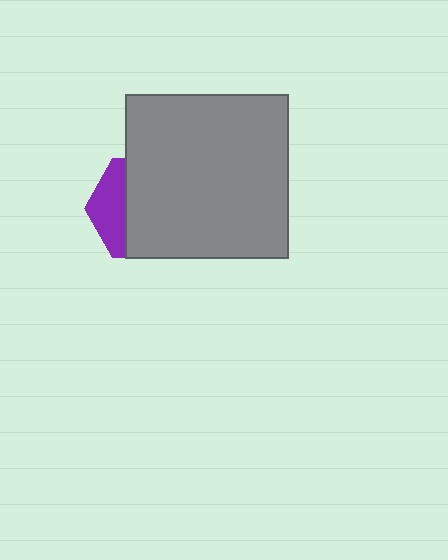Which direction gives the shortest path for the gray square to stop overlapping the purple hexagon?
Moving right gives the shortest separation.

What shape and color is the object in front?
The object in front is a gray square.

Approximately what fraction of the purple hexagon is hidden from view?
Roughly 68% of the purple hexagon is hidden behind the gray square.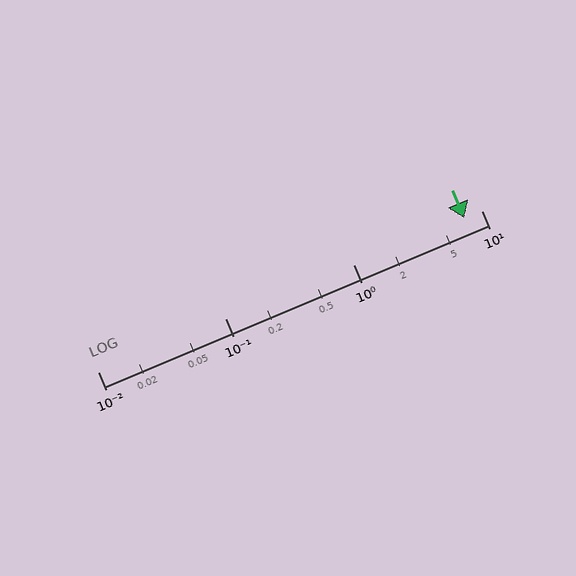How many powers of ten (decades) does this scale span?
The scale spans 3 decades, from 0.01 to 10.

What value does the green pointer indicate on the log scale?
The pointer indicates approximately 7.4.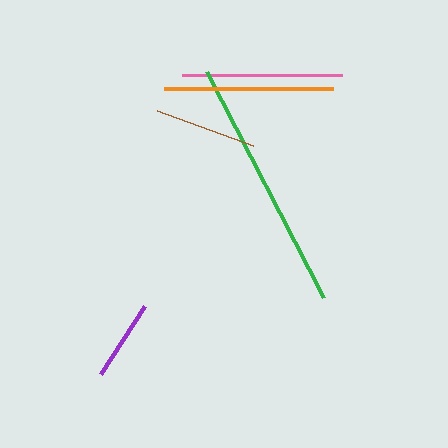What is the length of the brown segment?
The brown segment is approximately 102 pixels long.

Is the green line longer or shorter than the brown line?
The green line is longer than the brown line.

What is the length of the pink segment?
The pink segment is approximately 160 pixels long.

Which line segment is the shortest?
The purple line is the shortest at approximately 81 pixels.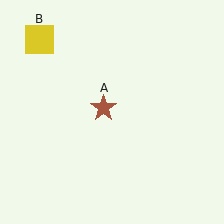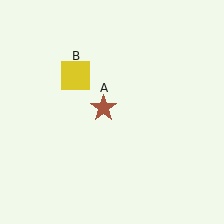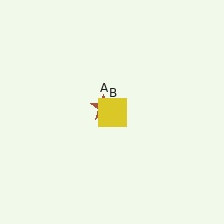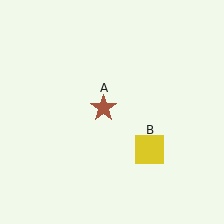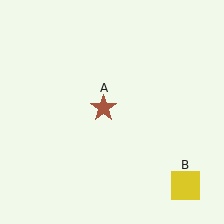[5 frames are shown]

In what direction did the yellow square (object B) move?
The yellow square (object B) moved down and to the right.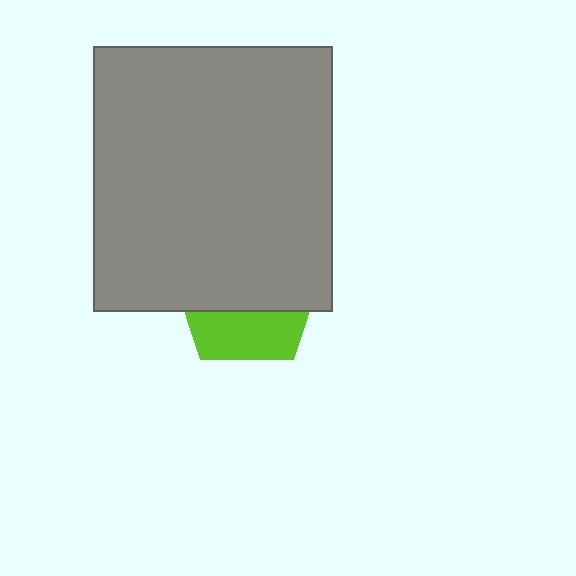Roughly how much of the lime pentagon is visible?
A small part of it is visible (roughly 35%).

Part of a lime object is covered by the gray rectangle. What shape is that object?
It is a pentagon.